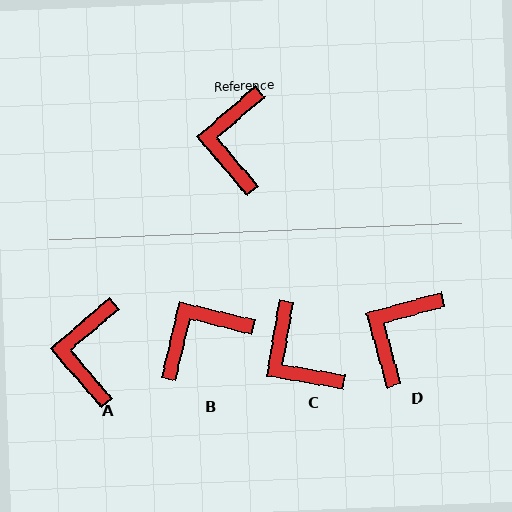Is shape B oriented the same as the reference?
No, it is off by about 54 degrees.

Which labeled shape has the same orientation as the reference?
A.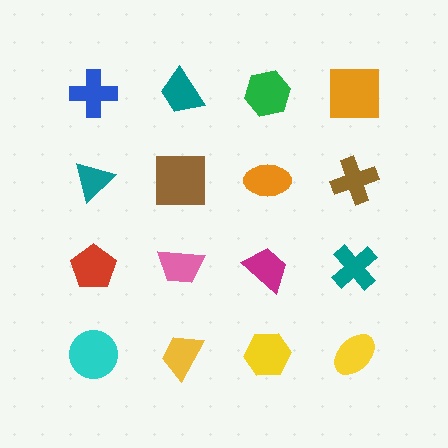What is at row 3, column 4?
A teal cross.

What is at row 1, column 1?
A blue cross.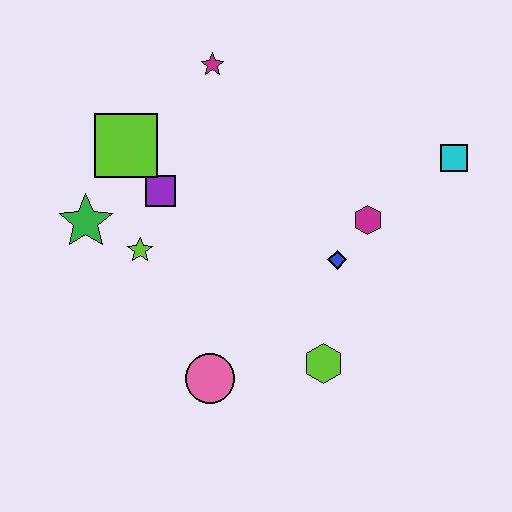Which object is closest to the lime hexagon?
The blue diamond is closest to the lime hexagon.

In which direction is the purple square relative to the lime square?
The purple square is below the lime square.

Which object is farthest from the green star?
The cyan square is farthest from the green star.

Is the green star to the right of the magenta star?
No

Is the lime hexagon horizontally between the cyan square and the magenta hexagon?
No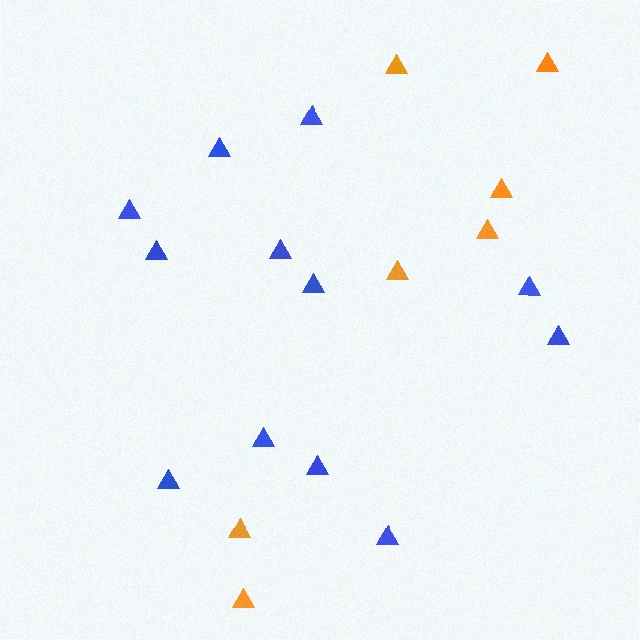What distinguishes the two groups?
There are 2 groups: one group of orange triangles (7) and one group of blue triangles (12).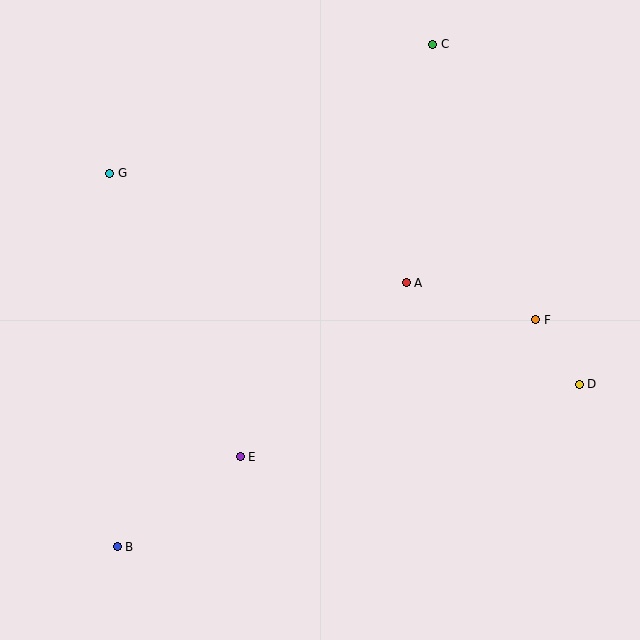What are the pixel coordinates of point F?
Point F is at (536, 320).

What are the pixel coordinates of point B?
Point B is at (117, 547).